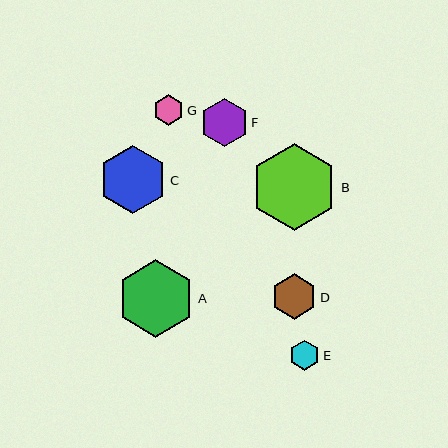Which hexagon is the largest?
Hexagon B is the largest with a size of approximately 87 pixels.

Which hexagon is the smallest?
Hexagon E is the smallest with a size of approximately 30 pixels.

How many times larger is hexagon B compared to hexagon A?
Hexagon B is approximately 1.1 times the size of hexagon A.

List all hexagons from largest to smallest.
From largest to smallest: B, A, C, F, D, G, E.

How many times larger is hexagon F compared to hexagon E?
Hexagon F is approximately 1.6 times the size of hexagon E.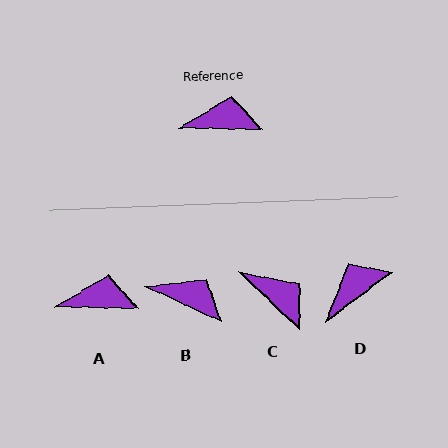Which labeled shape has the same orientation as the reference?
A.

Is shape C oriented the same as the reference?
No, it is off by about 41 degrees.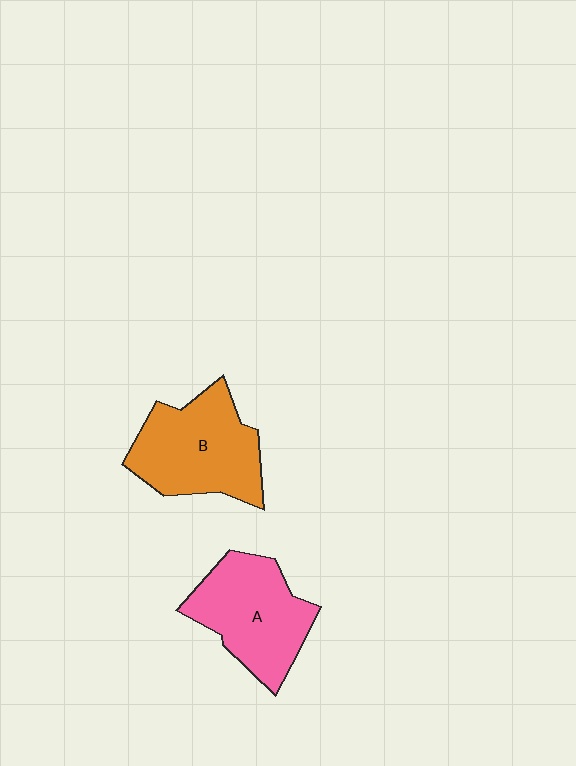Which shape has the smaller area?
Shape A (pink).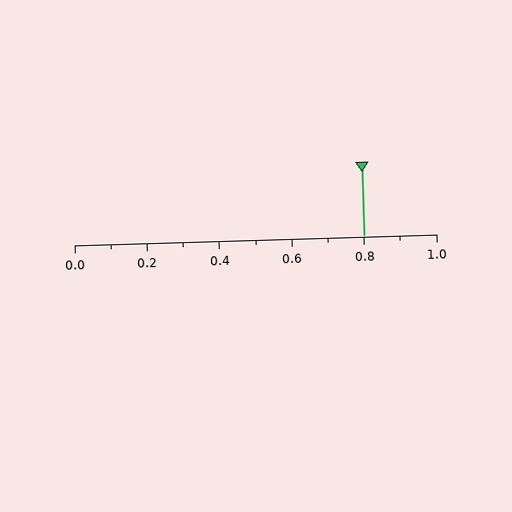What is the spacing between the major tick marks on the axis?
The major ticks are spaced 0.2 apart.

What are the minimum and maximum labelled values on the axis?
The axis runs from 0.0 to 1.0.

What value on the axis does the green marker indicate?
The marker indicates approximately 0.8.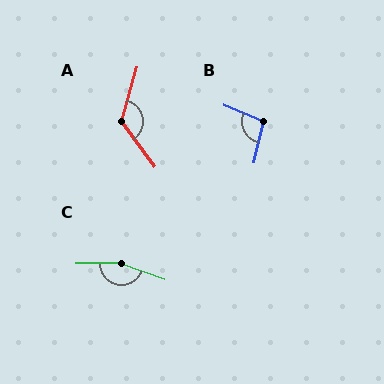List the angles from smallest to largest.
B (100°), A (128°), C (159°).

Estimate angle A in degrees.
Approximately 128 degrees.